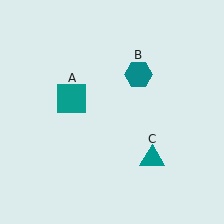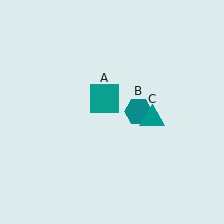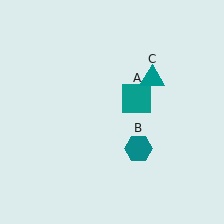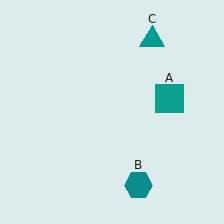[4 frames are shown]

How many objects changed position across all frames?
3 objects changed position: teal square (object A), teal hexagon (object B), teal triangle (object C).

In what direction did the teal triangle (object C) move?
The teal triangle (object C) moved up.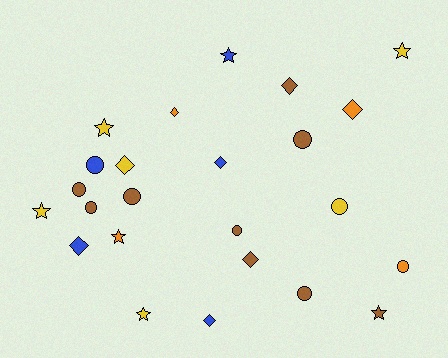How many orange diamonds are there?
There are 2 orange diamonds.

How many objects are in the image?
There are 24 objects.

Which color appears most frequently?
Brown, with 9 objects.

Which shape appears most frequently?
Circle, with 9 objects.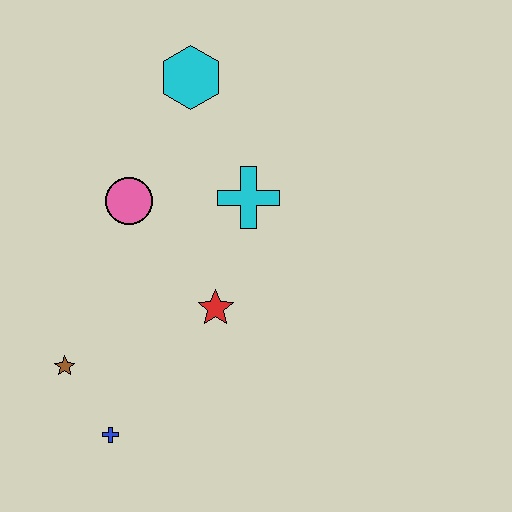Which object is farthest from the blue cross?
The cyan hexagon is farthest from the blue cross.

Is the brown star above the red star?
No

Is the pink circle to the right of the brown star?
Yes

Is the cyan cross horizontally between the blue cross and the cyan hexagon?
No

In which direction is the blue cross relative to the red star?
The blue cross is below the red star.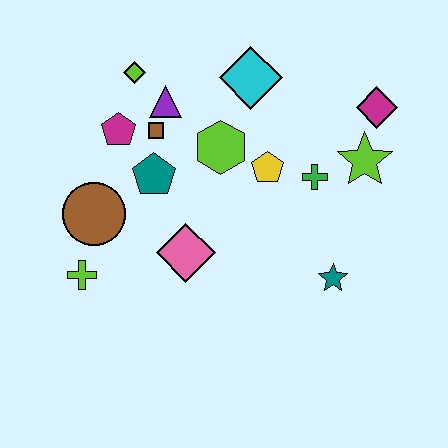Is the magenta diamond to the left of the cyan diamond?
No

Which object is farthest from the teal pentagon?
The magenta diamond is farthest from the teal pentagon.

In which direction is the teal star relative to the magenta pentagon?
The teal star is to the right of the magenta pentagon.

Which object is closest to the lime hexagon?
The yellow pentagon is closest to the lime hexagon.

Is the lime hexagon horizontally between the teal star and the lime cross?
Yes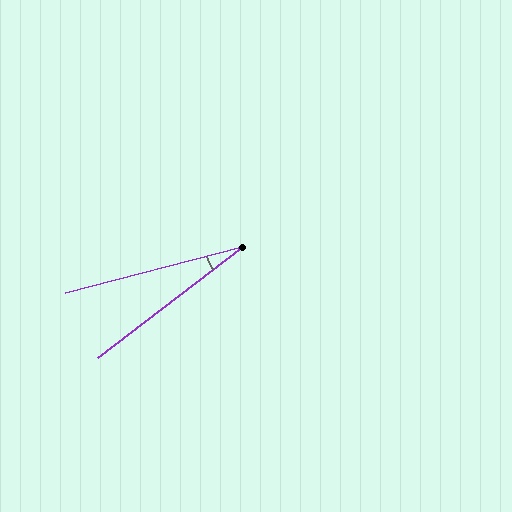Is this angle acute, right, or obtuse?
It is acute.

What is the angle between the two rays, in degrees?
Approximately 23 degrees.